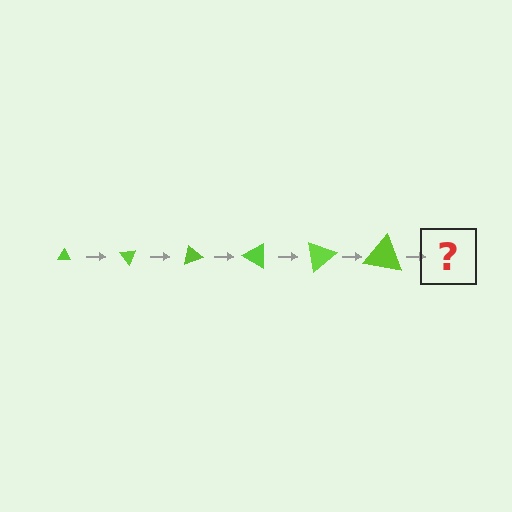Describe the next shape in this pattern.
It should be a triangle, larger than the previous one and rotated 300 degrees from the start.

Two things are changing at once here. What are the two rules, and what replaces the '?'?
The two rules are that the triangle grows larger each step and it rotates 50 degrees each step. The '?' should be a triangle, larger than the previous one and rotated 300 degrees from the start.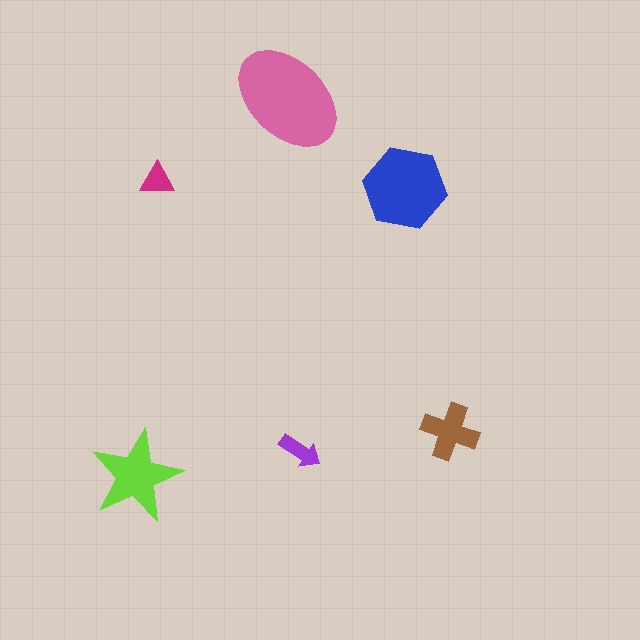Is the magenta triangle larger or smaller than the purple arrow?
Smaller.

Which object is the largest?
The pink ellipse.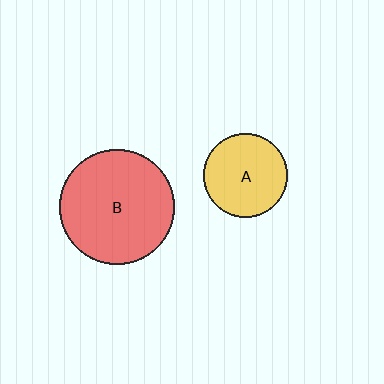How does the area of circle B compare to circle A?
Approximately 1.9 times.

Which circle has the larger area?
Circle B (red).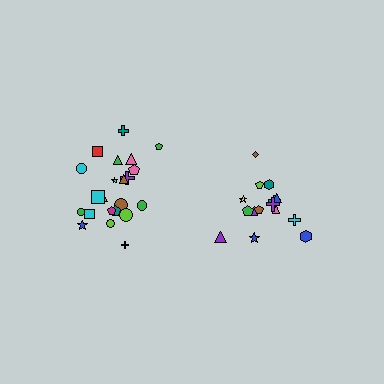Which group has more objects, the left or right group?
The left group.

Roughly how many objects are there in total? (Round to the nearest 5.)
Roughly 35 objects in total.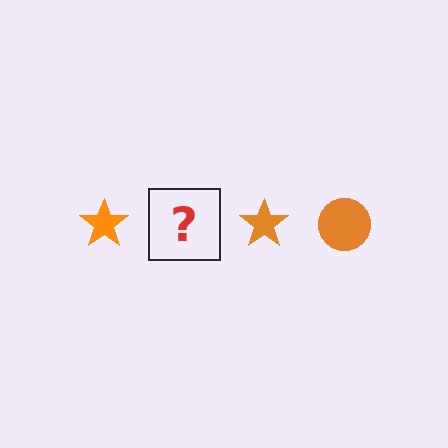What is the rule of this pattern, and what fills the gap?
The rule is that the pattern cycles through star, circle shapes in orange. The gap should be filled with an orange circle.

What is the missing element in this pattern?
The missing element is an orange circle.